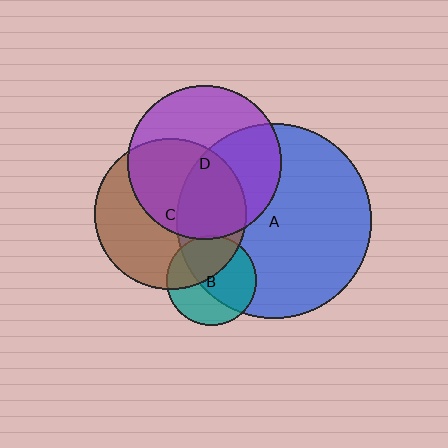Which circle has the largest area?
Circle A (blue).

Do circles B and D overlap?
Yes.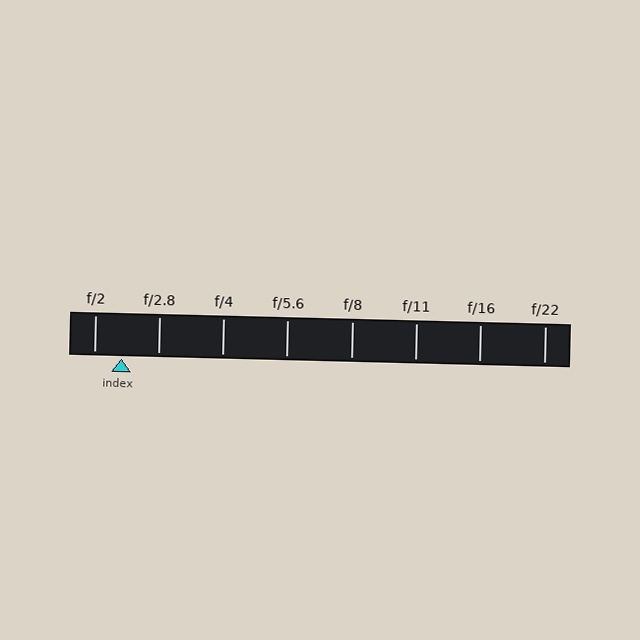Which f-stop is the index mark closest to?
The index mark is closest to f/2.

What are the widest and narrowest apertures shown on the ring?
The widest aperture shown is f/2 and the narrowest is f/22.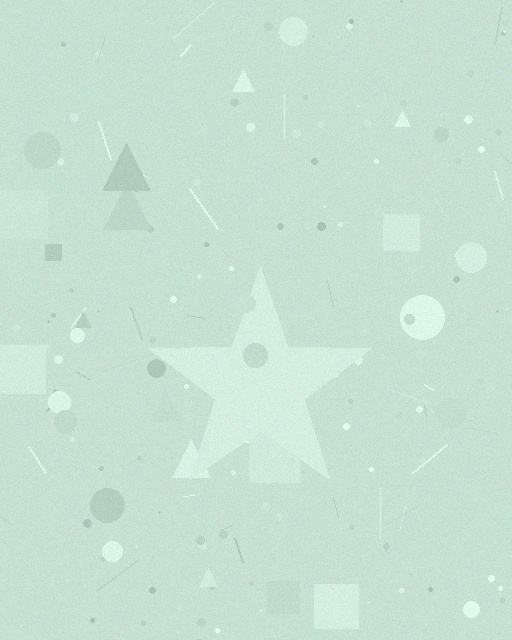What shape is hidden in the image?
A star is hidden in the image.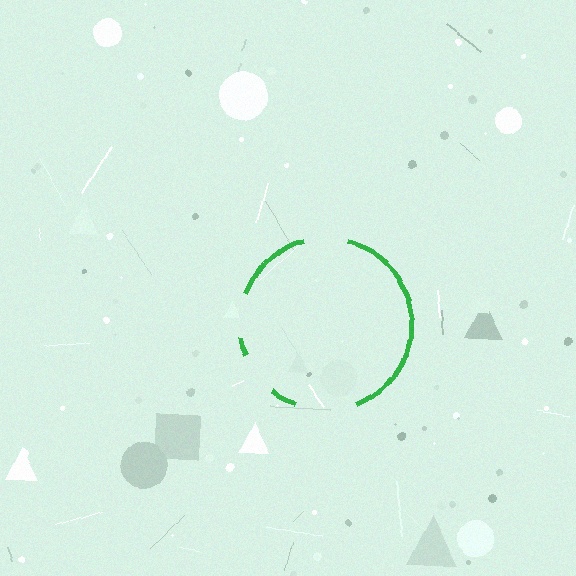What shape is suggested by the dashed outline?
The dashed outline suggests a circle.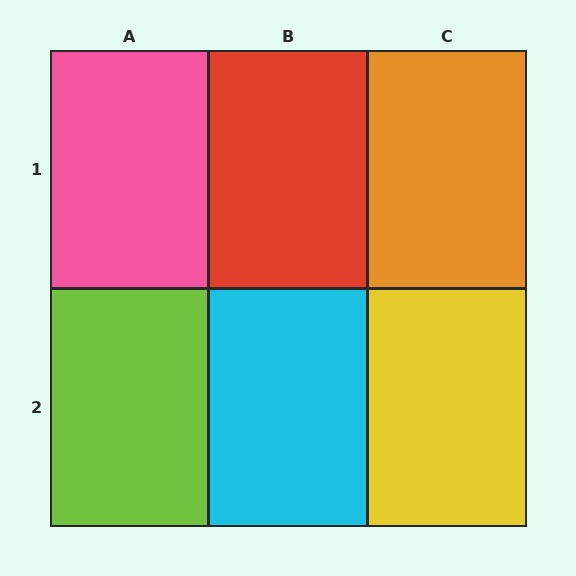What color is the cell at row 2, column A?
Lime.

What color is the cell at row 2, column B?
Cyan.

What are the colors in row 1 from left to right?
Pink, red, orange.